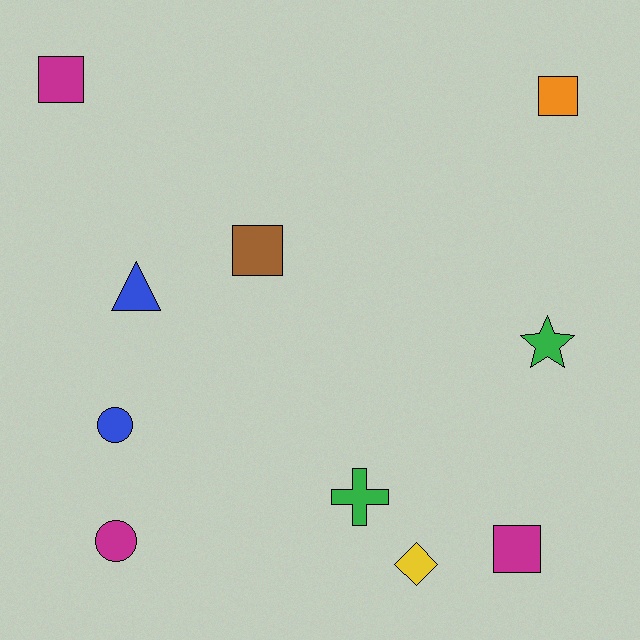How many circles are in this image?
There are 2 circles.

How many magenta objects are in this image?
There are 3 magenta objects.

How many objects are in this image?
There are 10 objects.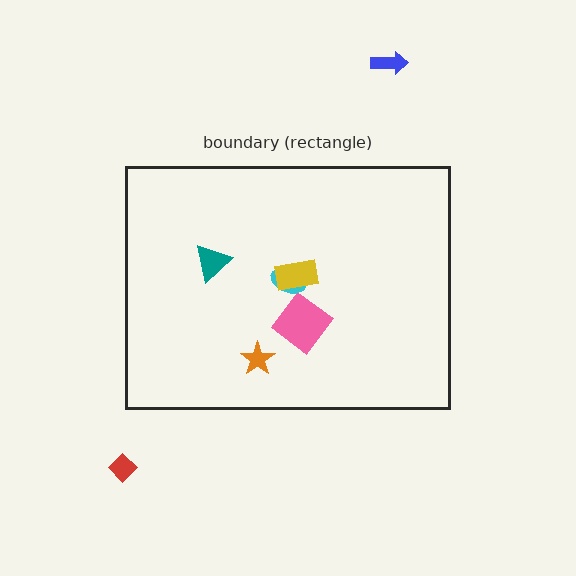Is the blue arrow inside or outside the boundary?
Outside.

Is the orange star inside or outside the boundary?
Inside.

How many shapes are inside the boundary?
5 inside, 2 outside.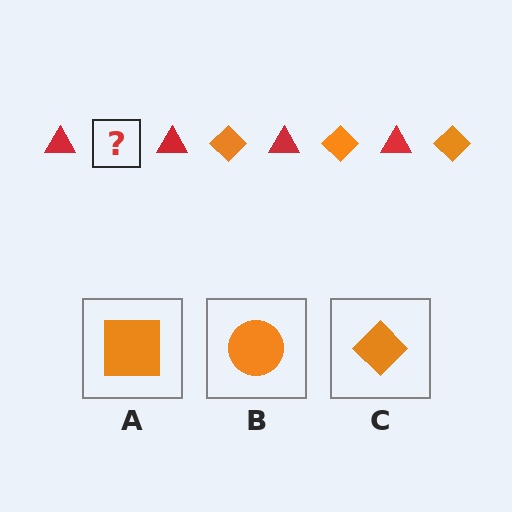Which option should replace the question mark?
Option C.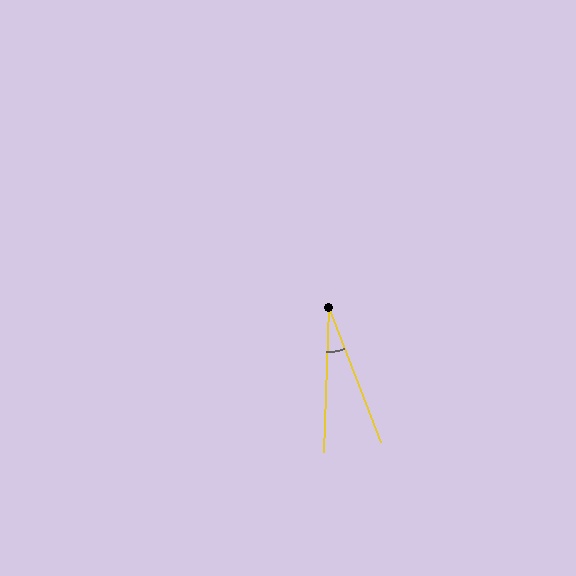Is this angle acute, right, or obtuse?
It is acute.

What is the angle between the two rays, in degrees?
Approximately 23 degrees.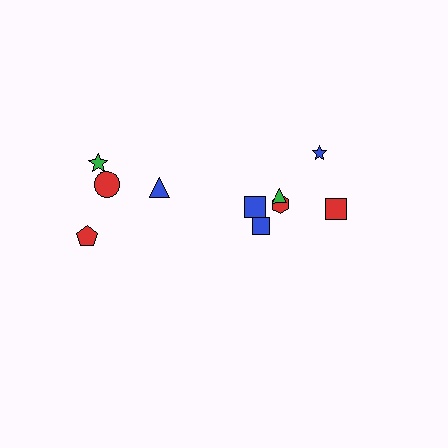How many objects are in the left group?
There are 4 objects.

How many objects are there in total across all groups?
There are 10 objects.